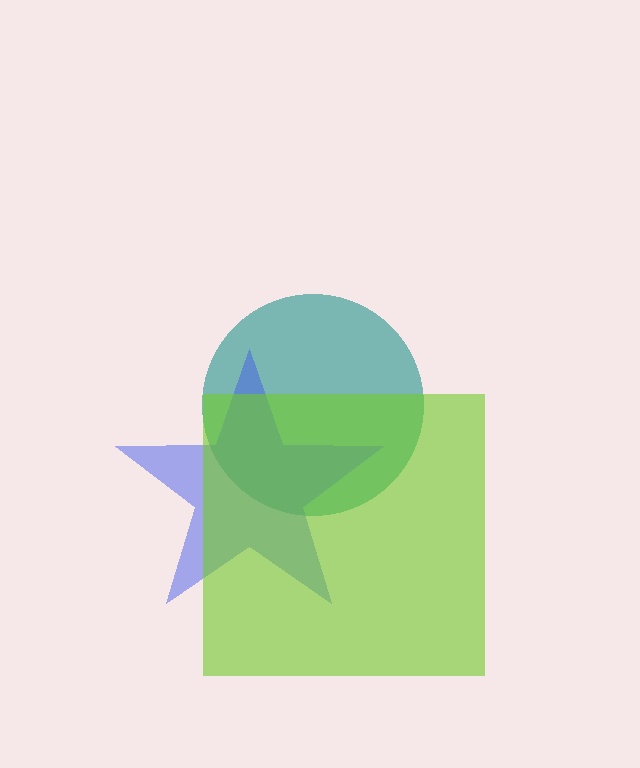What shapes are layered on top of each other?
The layered shapes are: a teal circle, a blue star, a lime square.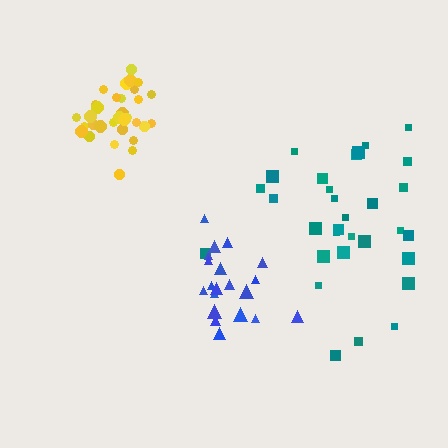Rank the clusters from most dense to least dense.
yellow, blue, teal.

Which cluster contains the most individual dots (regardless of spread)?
Yellow (33).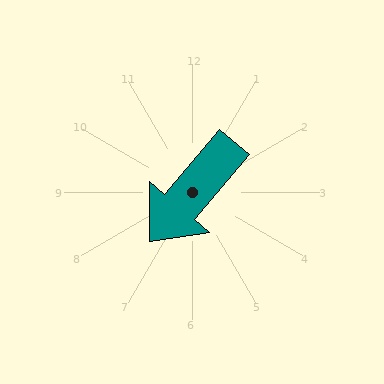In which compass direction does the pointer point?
Southwest.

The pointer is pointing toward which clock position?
Roughly 7 o'clock.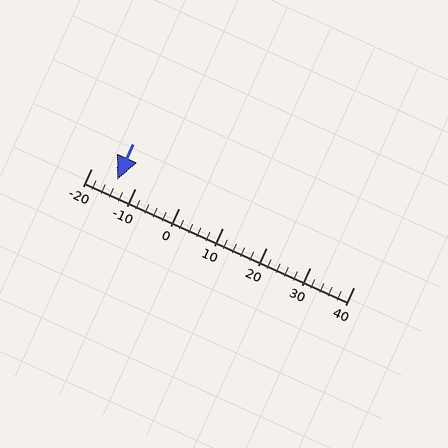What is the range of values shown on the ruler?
The ruler shows values from -20 to 40.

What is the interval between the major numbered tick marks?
The major tick marks are spaced 10 units apart.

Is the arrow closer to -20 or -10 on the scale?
The arrow is closer to -10.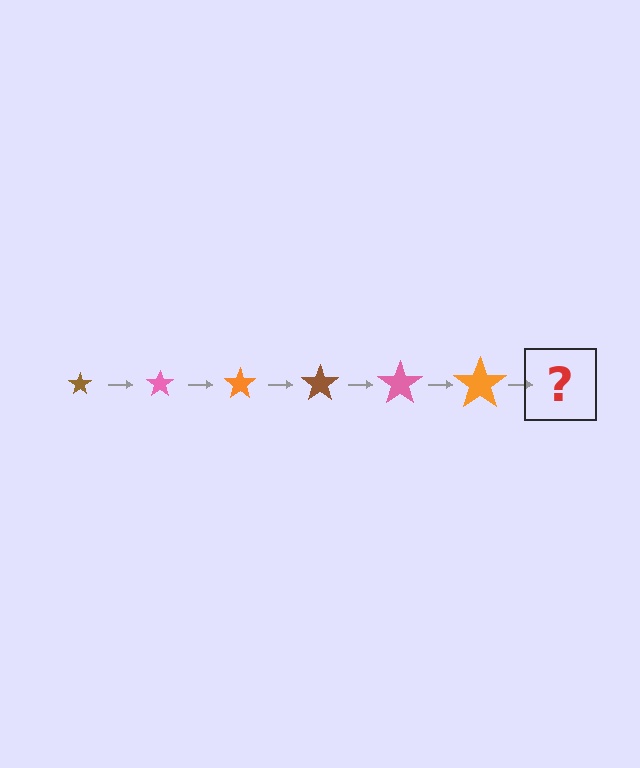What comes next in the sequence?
The next element should be a brown star, larger than the previous one.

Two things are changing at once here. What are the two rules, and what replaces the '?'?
The two rules are that the star grows larger each step and the color cycles through brown, pink, and orange. The '?' should be a brown star, larger than the previous one.